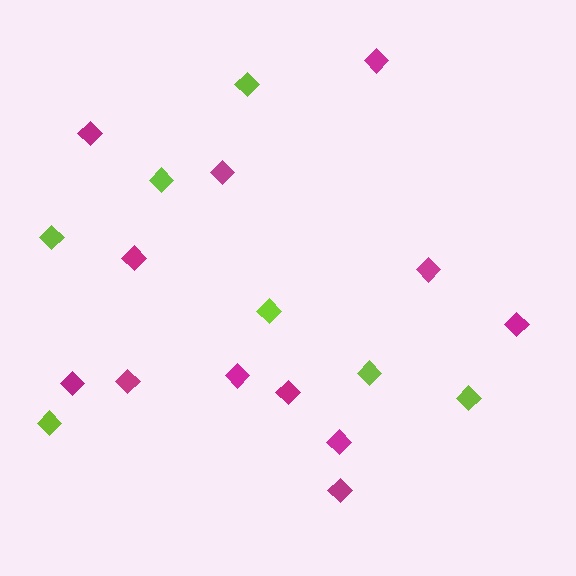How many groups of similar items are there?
There are 2 groups: one group of lime diamonds (7) and one group of magenta diamonds (12).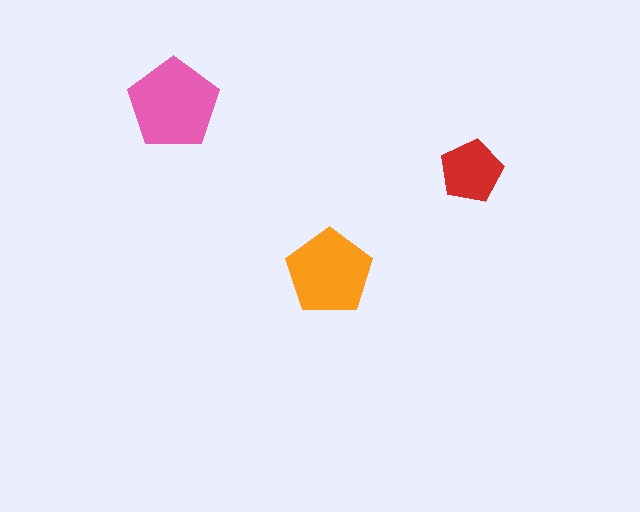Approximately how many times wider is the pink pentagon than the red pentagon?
About 1.5 times wider.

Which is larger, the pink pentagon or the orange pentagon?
The pink one.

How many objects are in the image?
There are 3 objects in the image.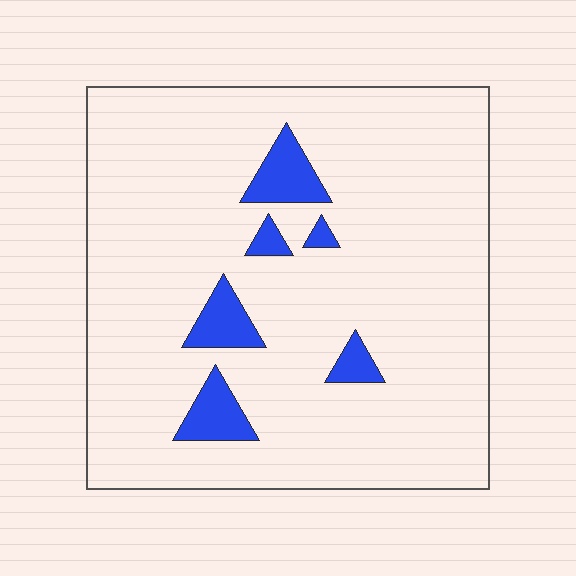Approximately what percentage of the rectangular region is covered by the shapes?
Approximately 10%.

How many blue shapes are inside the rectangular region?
6.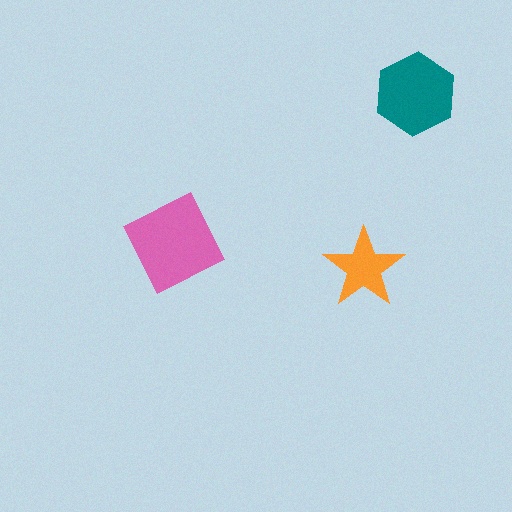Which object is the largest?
The pink diamond.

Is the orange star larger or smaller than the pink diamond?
Smaller.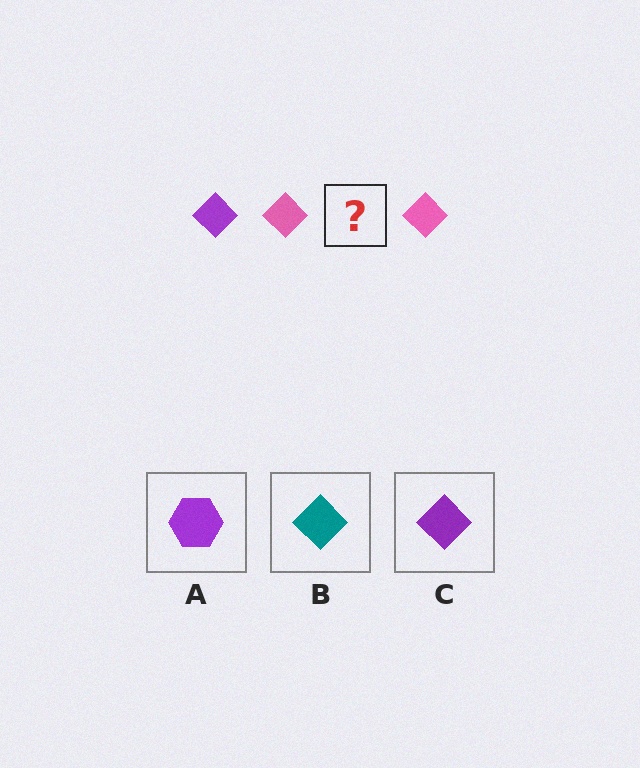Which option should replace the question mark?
Option C.